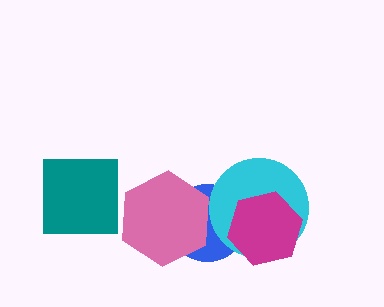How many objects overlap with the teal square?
0 objects overlap with the teal square.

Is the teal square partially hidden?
No, no other shape covers it.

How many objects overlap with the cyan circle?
2 objects overlap with the cyan circle.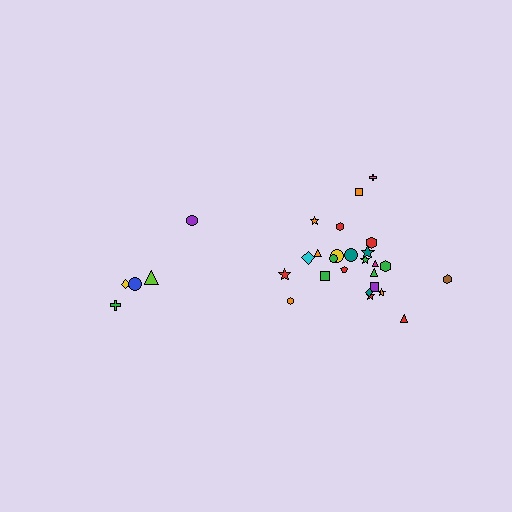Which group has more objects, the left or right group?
The right group.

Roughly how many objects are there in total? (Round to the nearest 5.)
Roughly 30 objects in total.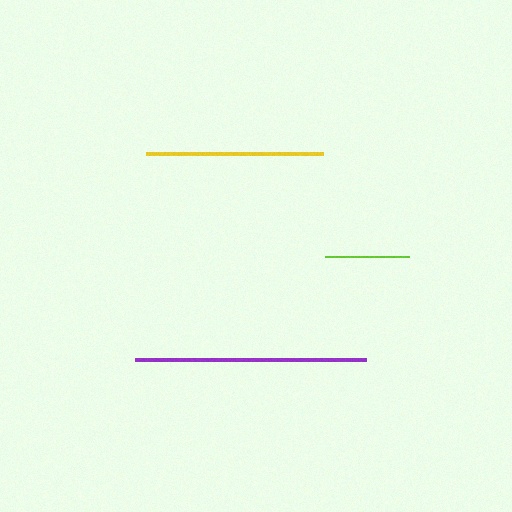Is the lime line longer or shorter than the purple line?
The purple line is longer than the lime line.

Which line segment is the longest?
The purple line is the longest at approximately 230 pixels.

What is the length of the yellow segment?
The yellow segment is approximately 177 pixels long.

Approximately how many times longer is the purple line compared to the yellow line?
The purple line is approximately 1.3 times the length of the yellow line.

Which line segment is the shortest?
The lime line is the shortest at approximately 84 pixels.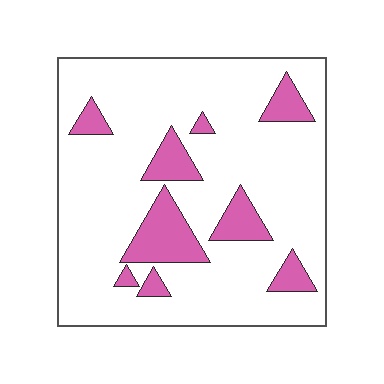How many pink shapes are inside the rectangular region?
9.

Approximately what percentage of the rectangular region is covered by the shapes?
Approximately 15%.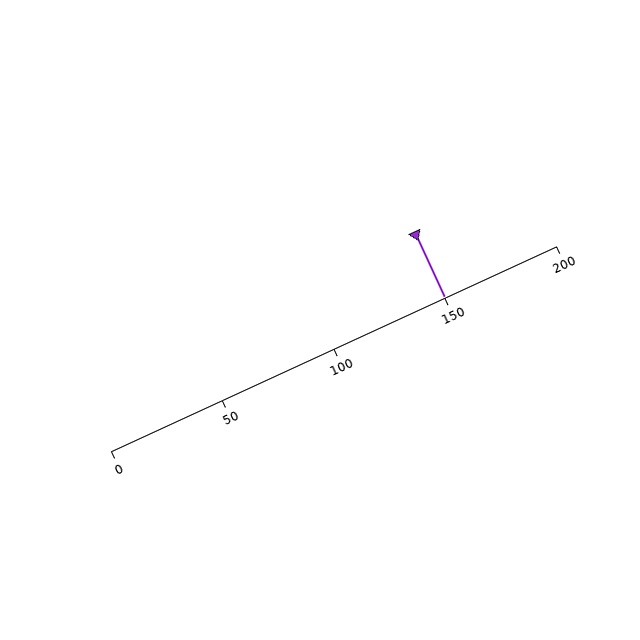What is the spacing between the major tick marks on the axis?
The major ticks are spaced 50 apart.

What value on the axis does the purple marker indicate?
The marker indicates approximately 150.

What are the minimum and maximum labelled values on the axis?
The axis runs from 0 to 200.